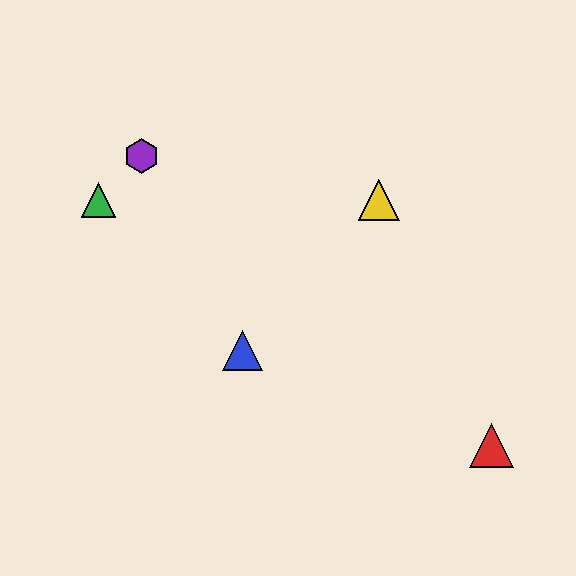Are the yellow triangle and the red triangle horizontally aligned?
No, the yellow triangle is at y≈200 and the red triangle is at y≈445.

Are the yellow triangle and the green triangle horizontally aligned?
Yes, both are at y≈200.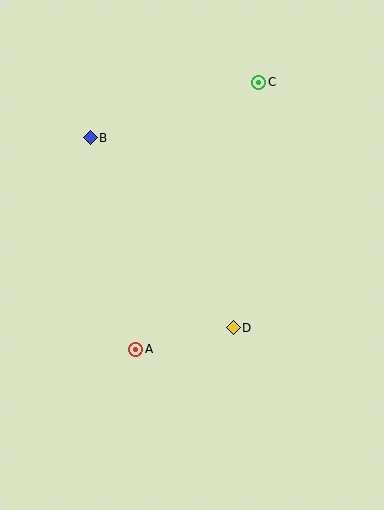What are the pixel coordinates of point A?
Point A is at (136, 349).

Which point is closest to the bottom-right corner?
Point D is closest to the bottom-right corner.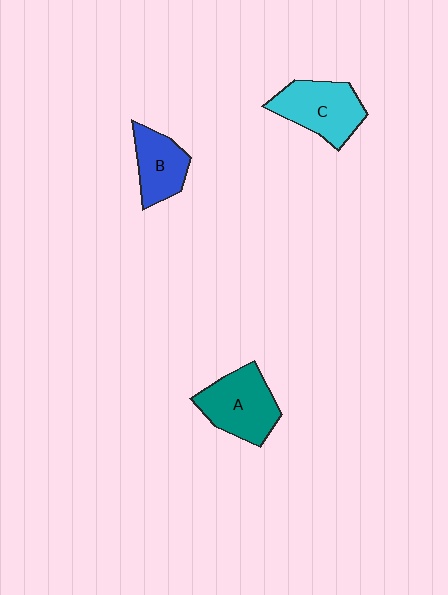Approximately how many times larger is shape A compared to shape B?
Approximately 1.4 times.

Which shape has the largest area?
Shape A (teal).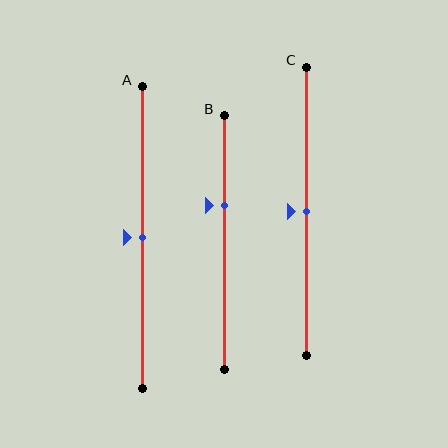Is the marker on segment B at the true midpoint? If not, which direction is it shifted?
No, the marker on segment B is shifted upward by about 15% of the segment length.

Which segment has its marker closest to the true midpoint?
Segment A has its marker closest to the true midpoint.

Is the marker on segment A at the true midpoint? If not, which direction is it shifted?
Yes, the marker on segment A is at the true midpoint.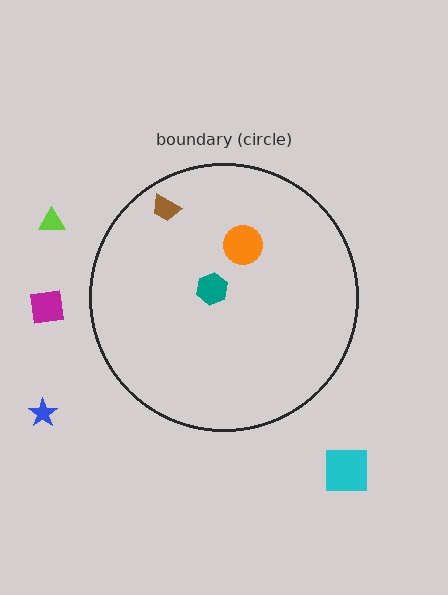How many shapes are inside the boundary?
3 inside, 4 outside.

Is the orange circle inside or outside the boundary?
Inside.